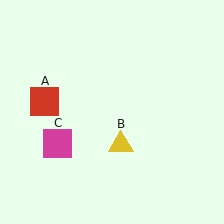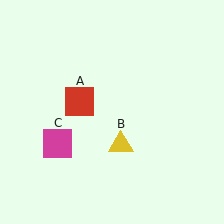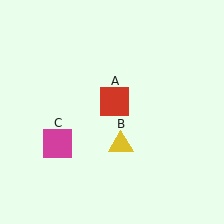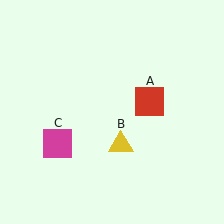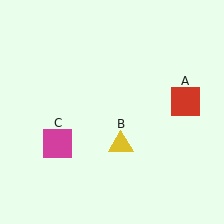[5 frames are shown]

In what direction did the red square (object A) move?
The red square (object A) moved right.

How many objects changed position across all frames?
1 object changed position: red square (object A).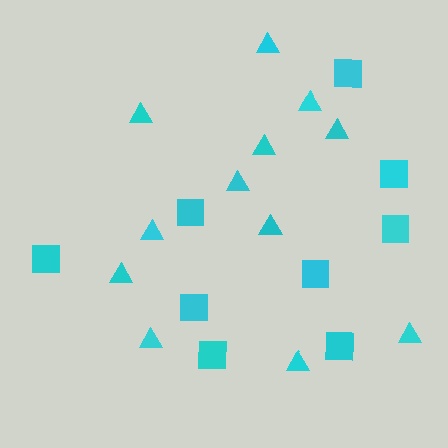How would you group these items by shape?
There are 2 groups: one group of triangles (12) and one group of squares (9).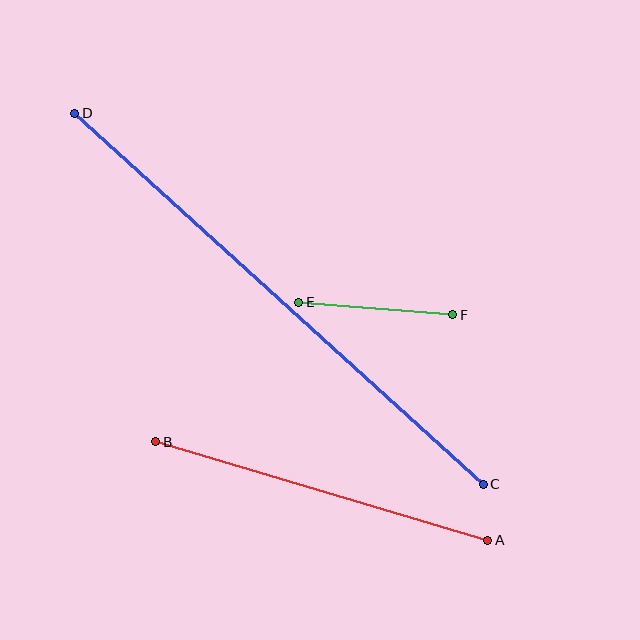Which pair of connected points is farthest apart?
Points C and D are farthest apart.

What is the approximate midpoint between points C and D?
The midpoint is at approximately (279, 299) pixels.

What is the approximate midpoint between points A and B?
The midpoint is at approximately (322, 491) pixels.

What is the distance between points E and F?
The distance is approximately 155 pixels.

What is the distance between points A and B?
The distance is approximately 346 pixels.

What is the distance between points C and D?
The distance is approximately 552 pixels.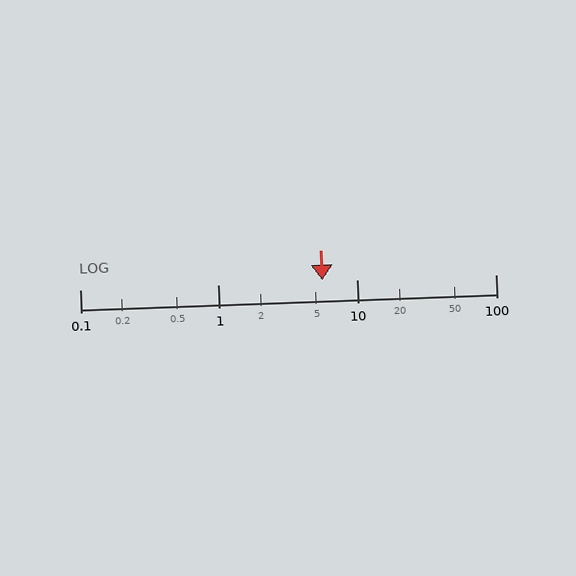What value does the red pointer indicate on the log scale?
The pointer indicates approximately 5.6.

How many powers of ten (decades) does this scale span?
The scale spans 3 decades, from 0.1 to 100.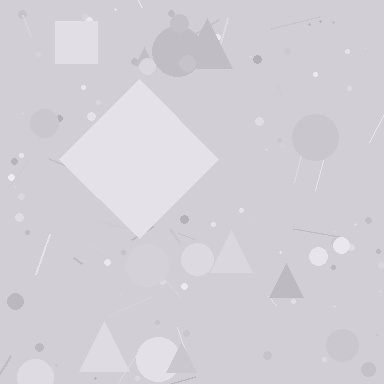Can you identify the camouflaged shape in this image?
The camouflaged shape is a diamond.